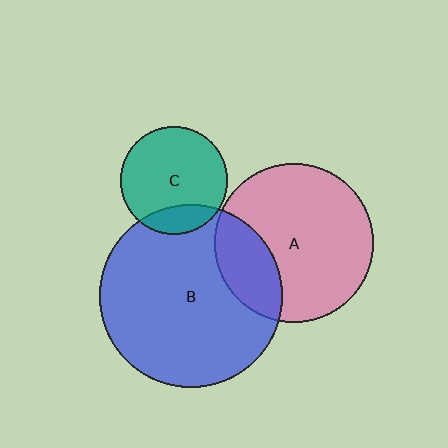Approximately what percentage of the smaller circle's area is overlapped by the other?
Approximately 25%.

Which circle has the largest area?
Circle B (blue).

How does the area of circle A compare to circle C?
Approximately 2.2 times.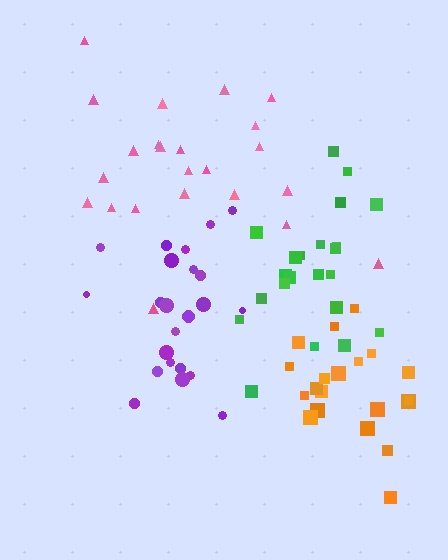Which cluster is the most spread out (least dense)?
Purple.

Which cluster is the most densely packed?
Orange.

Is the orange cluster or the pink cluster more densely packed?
Orange.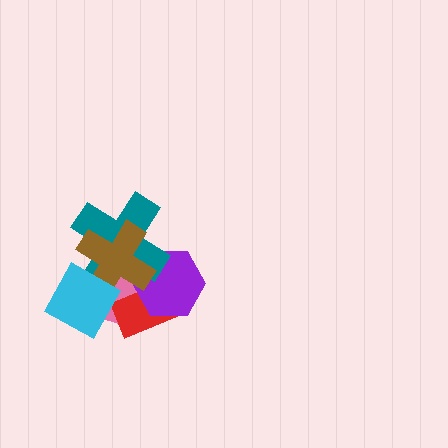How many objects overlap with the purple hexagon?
4 objects overlap with the purple hexagon.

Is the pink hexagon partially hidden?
Yes, it is partially covered by another shape.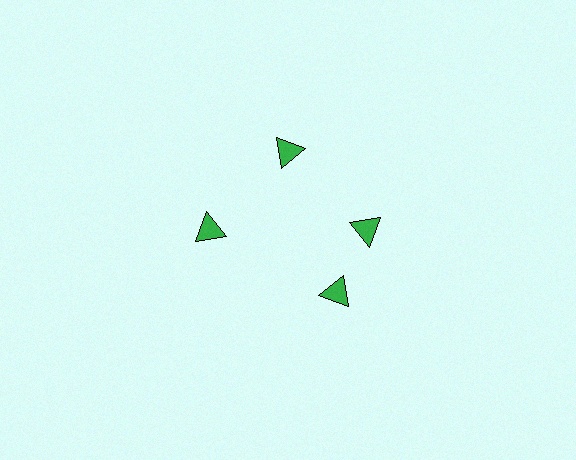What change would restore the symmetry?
The symmetry would be restored by rotating it back into even spacing with its neighbors so that all 4 triangles sit at equal angles and equal distance from the center.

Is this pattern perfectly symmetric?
No. The 4 green triangles are arranged in a ring, but one element near the 6 o'clock position is rotated out of alignment along the ring, breaking the 4-fold rotational symmetry.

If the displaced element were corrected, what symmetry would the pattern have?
It would have 4-fold rotational symmetry — the pattern would map onto itself every 90 degrees.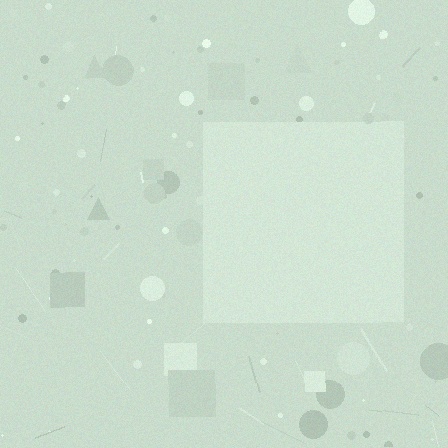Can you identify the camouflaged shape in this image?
The camouflaged shape is a square.